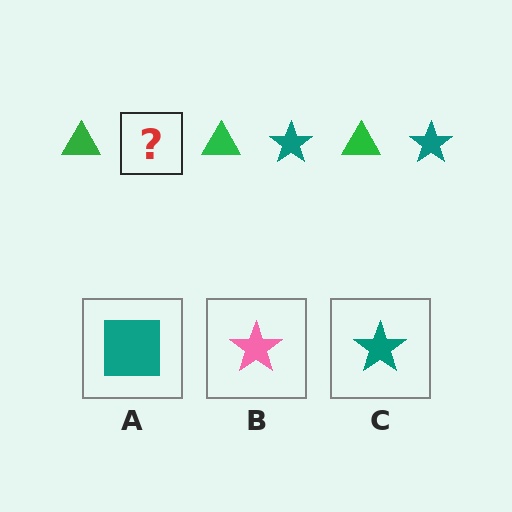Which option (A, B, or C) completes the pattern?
C.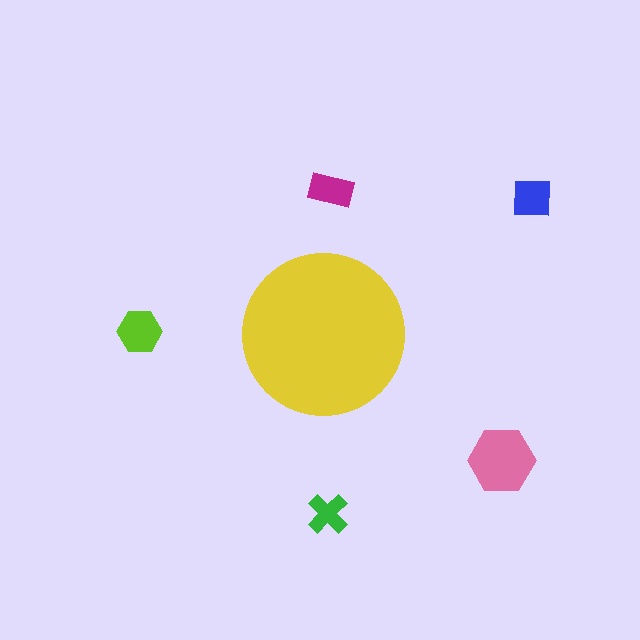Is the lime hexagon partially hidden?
No, the lime hexagon is fully visible.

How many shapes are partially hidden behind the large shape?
0 shapes are partially hidden.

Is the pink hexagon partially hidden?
No, the pink hexagon is fully visible.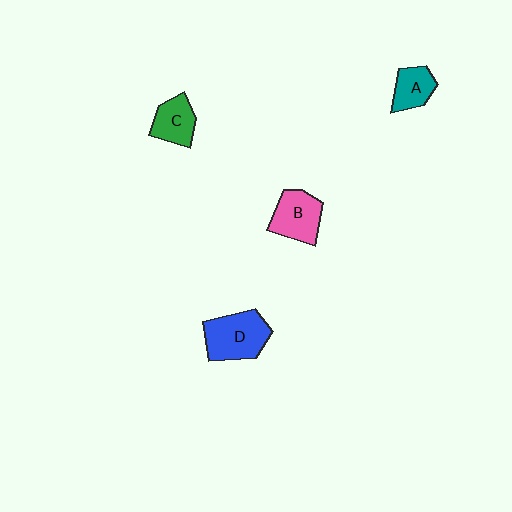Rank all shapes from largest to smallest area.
From largest to smallest: D (blue), B (pink), C (green), A (teal).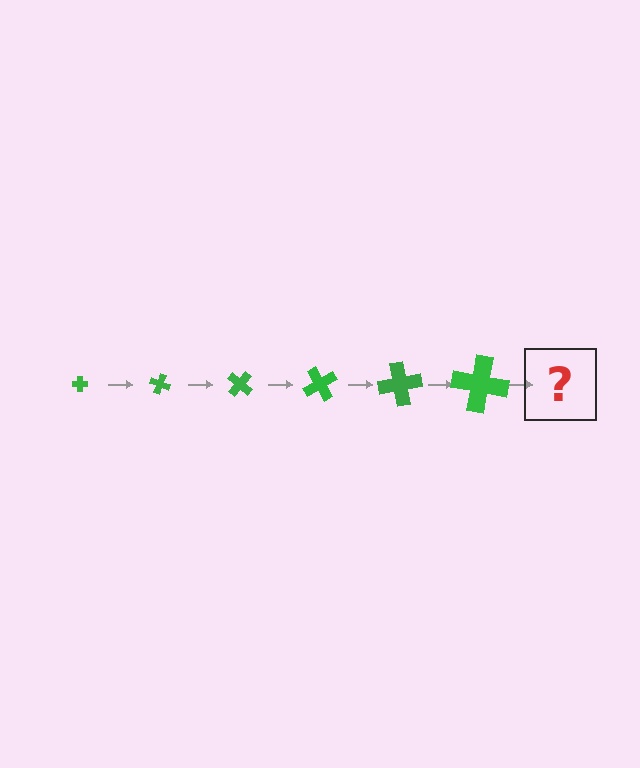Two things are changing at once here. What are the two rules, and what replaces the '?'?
The two rules are that the cross grows larger each step and it rotates 20 degrees each step. The '?' should be a cross, larger than the previous one and rotated 120 degrees from the start.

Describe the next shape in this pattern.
It should be a cross, larger than the previous one and rotated 120 degrees from the start.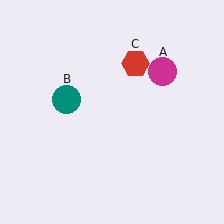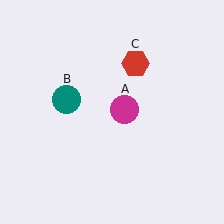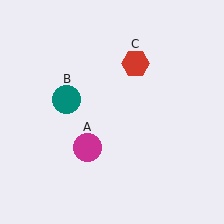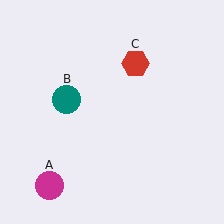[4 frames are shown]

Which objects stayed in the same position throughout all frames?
Teal circle (object B) and red hexagon (object C) remained stationary.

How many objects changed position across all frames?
1 object changed position: magenta circle (object A).